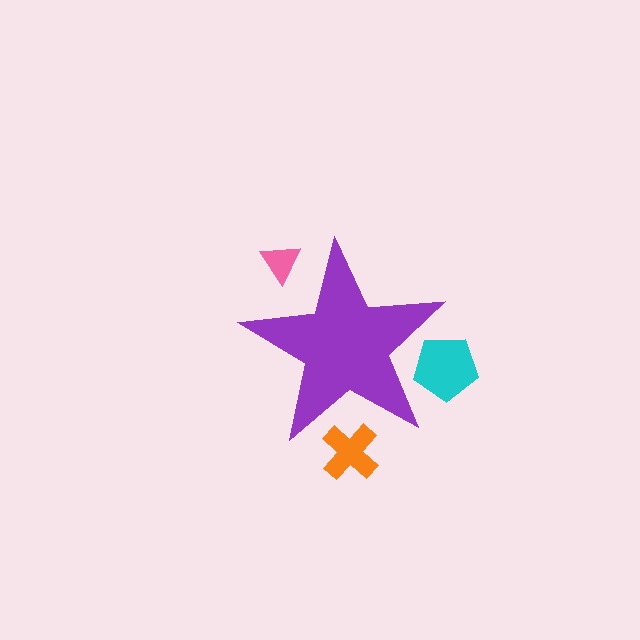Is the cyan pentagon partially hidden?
Yes, the cyan pentagon is partially hidden behind the purple star.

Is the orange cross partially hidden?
Yes, the orange cross is partially hidden behind the purple star.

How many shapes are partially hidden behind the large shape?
3 shapes are partially hidden.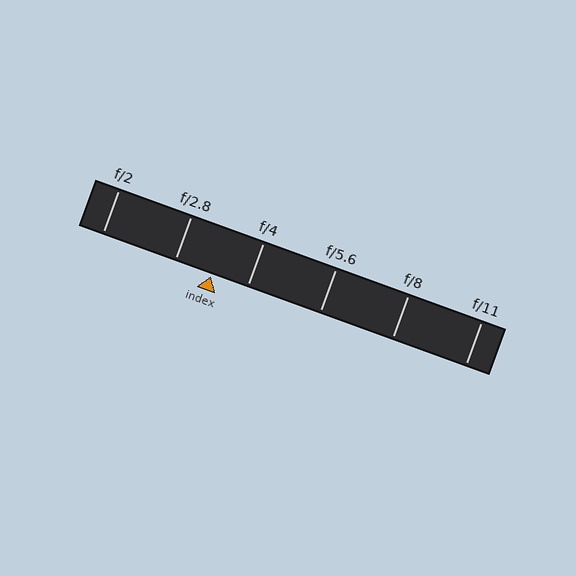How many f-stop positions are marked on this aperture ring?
There are 6 f-stop positions marked.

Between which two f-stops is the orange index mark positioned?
The index mark is between f/2.8 and f/4.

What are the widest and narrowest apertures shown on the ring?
The widest aperture shown is f/2 and the narrowest is f/11.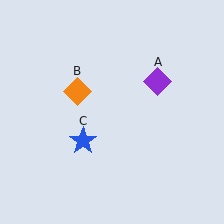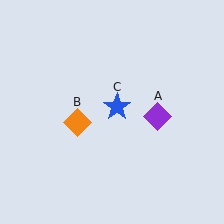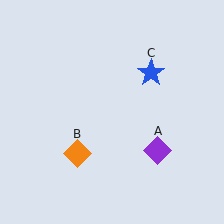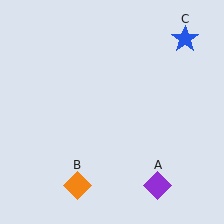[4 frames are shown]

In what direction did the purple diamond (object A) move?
The purple diamond (object A) moved down.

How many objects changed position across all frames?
3 objects changed position: purple diamond (object A), orange diamond (object B), blue star (object C).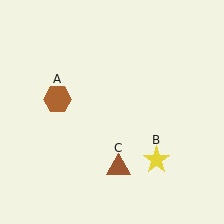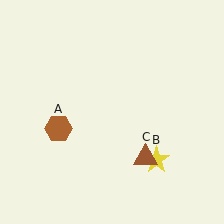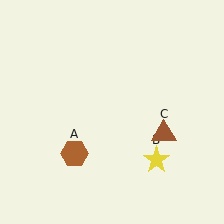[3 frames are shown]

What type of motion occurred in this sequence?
The brown hexagon (object A), brown triangle (object C) rotated counterclockwise around the center of the scene.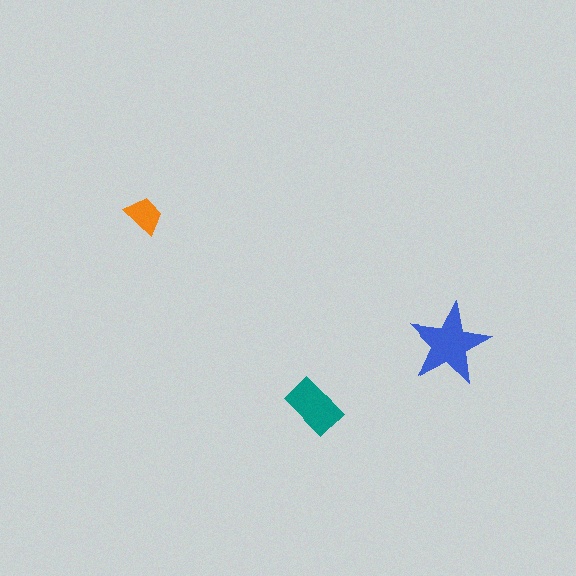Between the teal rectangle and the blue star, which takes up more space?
The blue star.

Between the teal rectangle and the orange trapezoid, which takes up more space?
The teal rectangle.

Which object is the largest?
The blue star.